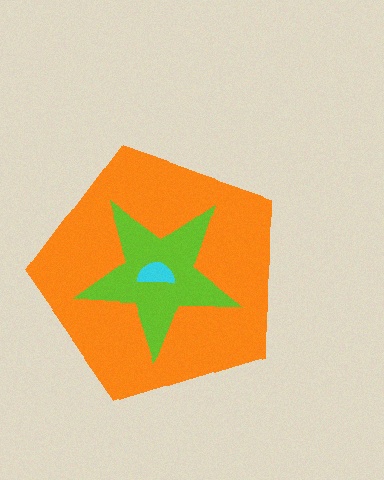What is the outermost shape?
The orange pentagon.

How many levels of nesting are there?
3.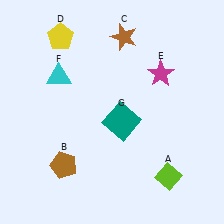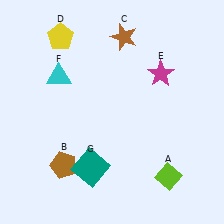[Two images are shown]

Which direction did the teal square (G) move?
The teal square (G) moved down.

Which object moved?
The teal square (G) moved down.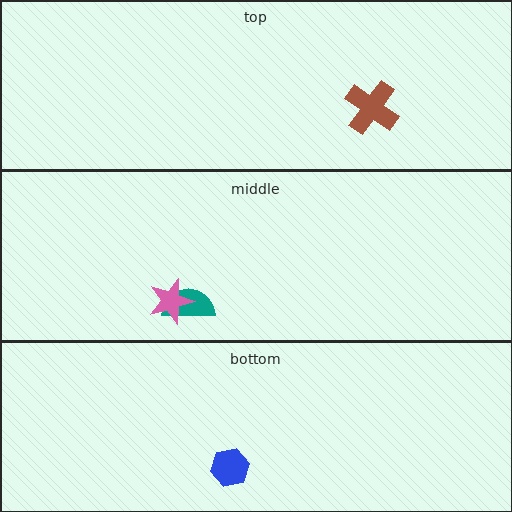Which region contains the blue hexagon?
The bottom region.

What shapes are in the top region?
The brown cross.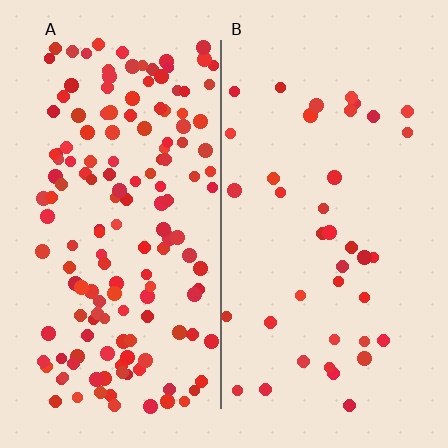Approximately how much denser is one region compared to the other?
Approximately 3.9× — region A over region B.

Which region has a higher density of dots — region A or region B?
A (the left).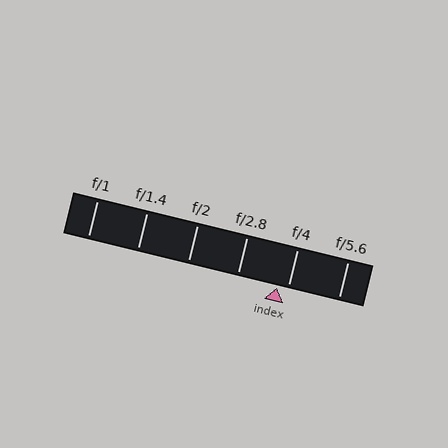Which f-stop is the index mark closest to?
The index mark is closest to f/4.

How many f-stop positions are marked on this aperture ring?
There are 6 f-stop positions marked.